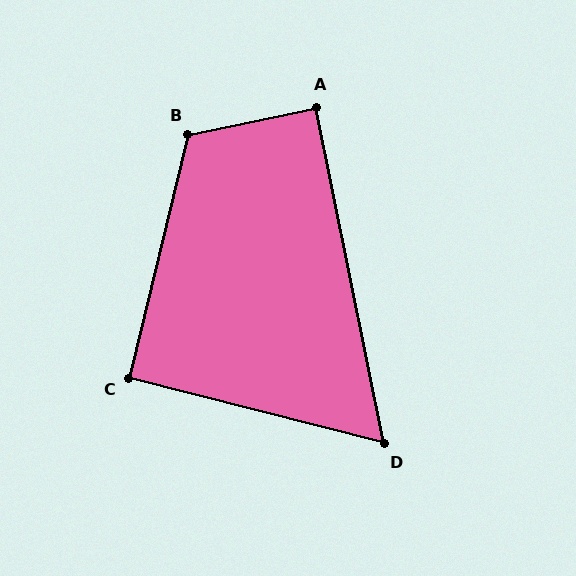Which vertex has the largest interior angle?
B, at approximately 116 degrees.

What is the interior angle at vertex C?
Approximately 91 degrees (approximately right).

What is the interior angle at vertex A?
Approximately 89 degrees (approximately right).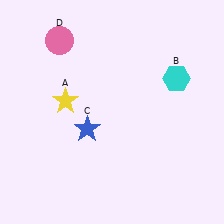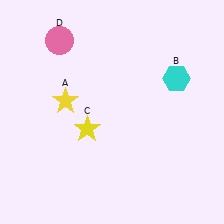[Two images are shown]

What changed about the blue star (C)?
In Image 1, C is blue. In Image 2, it changed to yellow.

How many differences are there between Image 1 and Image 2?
There is 1 difference between the two images.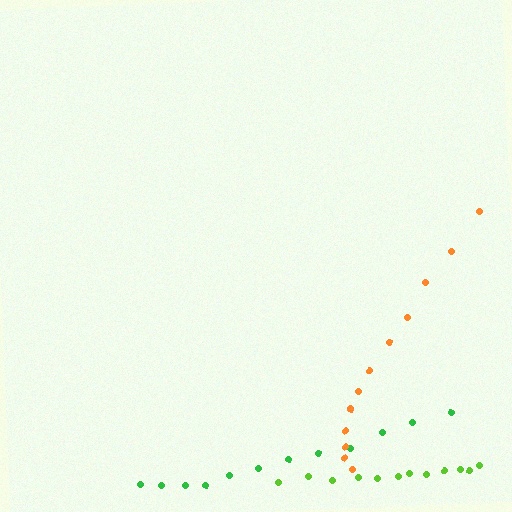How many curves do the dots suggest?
There are 3 distinct paths.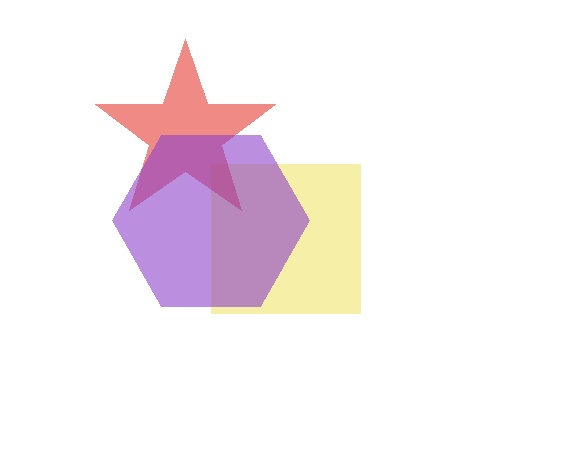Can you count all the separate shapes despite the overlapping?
Yes, there are 3 separate shapes.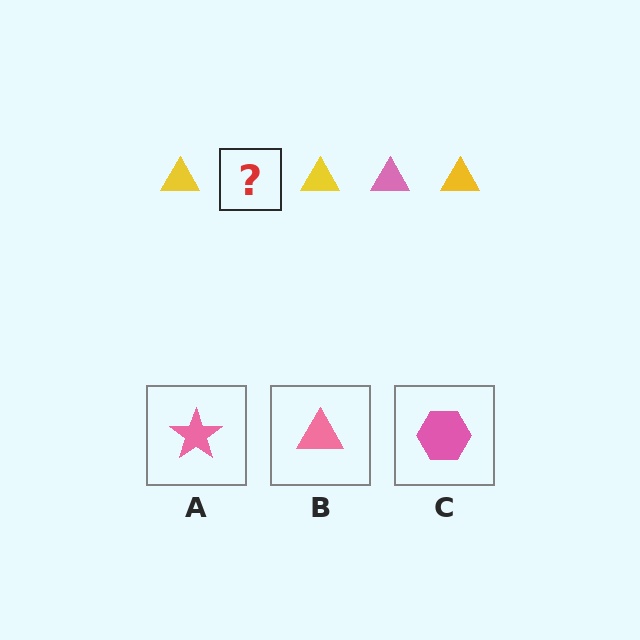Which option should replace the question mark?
Option B.